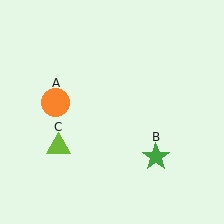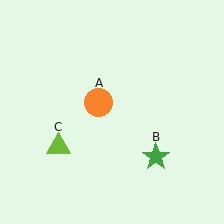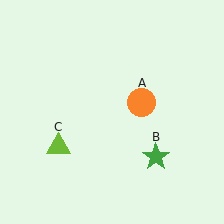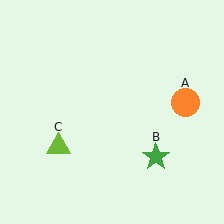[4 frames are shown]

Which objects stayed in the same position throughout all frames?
Green star (object B) and lime triangle (object C) remained stationary.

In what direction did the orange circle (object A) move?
The orange circle (object A) moved right.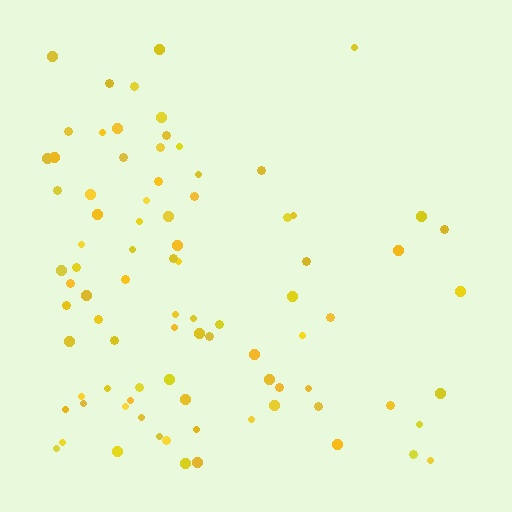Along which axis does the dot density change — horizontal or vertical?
Horizontal.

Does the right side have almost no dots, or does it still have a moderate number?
Still a moderate number, just noticeably fewer than the left.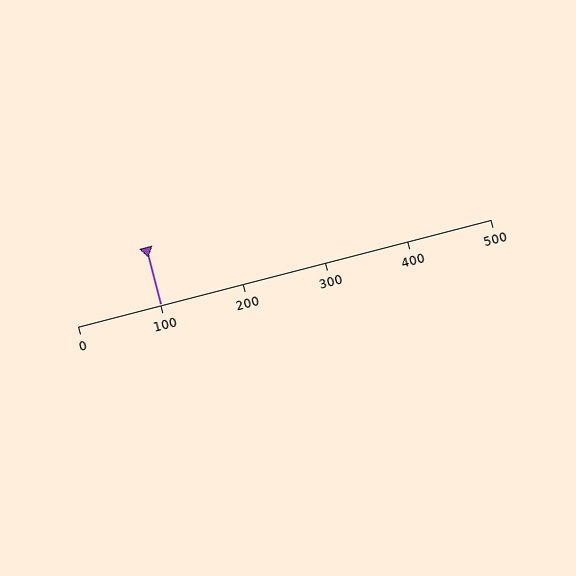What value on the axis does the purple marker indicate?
The marker indicates approximately 100.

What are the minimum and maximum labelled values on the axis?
The axis runs from 0 to 500.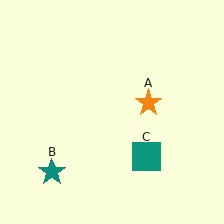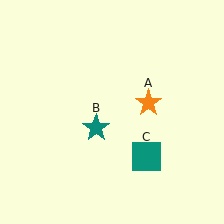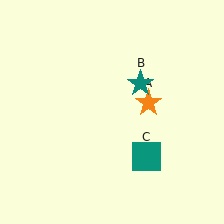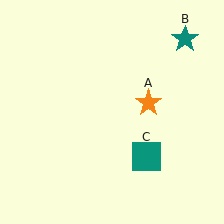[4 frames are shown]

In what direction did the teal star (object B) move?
The teal star (object B) moved up and to the right.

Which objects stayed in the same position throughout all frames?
Orange star (object A) and teal square (object C) remained stationary.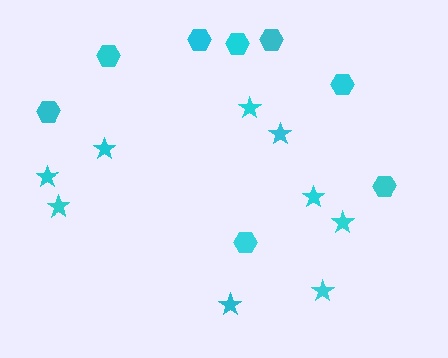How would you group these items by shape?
There are 2 groups: one group of stars (9) and one group of hexagons (8).